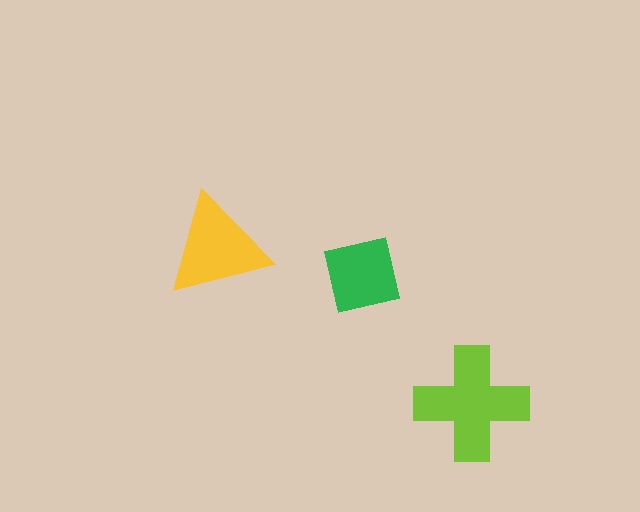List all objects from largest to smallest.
The lime cross, the yellow triangle, the green square.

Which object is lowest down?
The lime cross is bottommost.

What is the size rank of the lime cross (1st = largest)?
1st.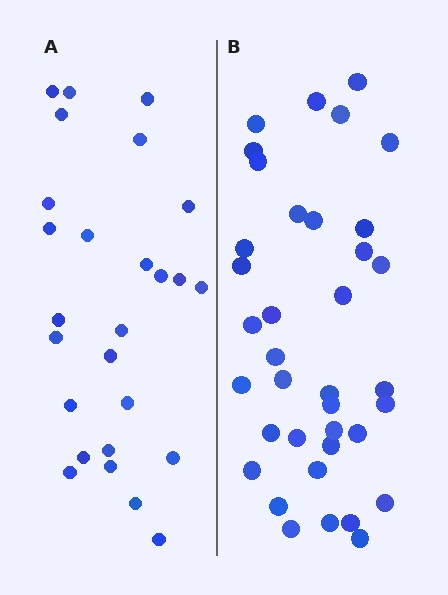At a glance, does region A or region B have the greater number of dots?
Region B (the right region) has more dots.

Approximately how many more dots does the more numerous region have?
Region B has roughly 12 or so more dots than region A.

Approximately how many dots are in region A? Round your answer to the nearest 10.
About 30 dots. (The exact count is 26, which rounds to 30.)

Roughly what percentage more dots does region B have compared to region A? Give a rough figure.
About 40% more.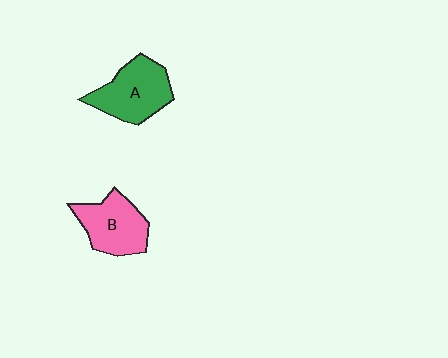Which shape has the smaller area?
Shape B (pink).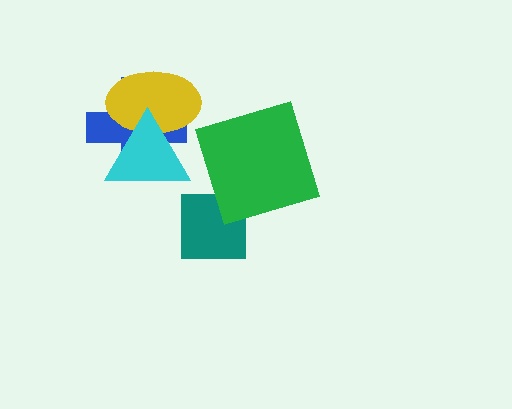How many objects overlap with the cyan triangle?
2 objects overlap with the cyan triangle.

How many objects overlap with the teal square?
0 objects overlap with the teal square.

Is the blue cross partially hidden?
Yes, it is partially covered by another shape.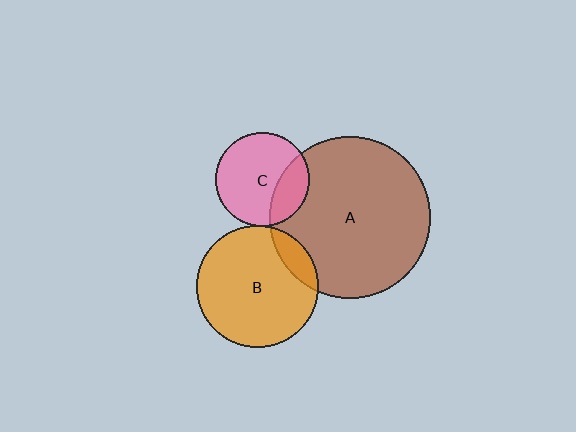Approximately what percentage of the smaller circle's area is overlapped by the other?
Approximately 10%.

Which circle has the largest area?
Circle A (brown).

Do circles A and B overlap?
Yes.